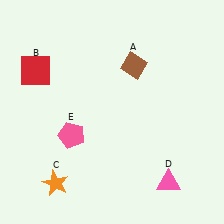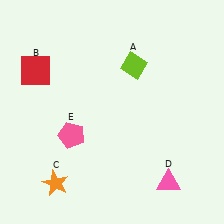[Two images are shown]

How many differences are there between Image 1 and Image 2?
There is 1 difference between the two images.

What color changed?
The diamond (A) changed from brown in Image 1 to lime in Image 2.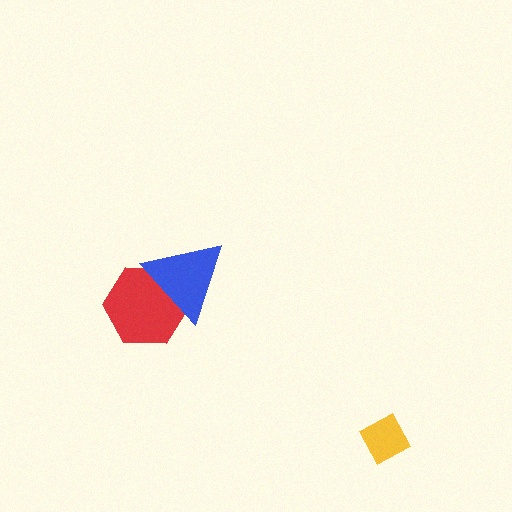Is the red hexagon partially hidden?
Yes, it is partially covered by another shape.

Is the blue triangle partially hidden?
No, no other shape covers it.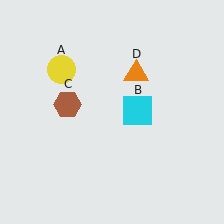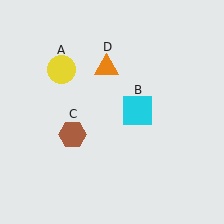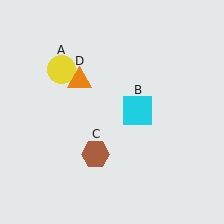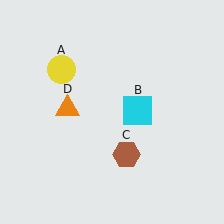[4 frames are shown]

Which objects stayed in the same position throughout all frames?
Yellow circle (object A) and cyan square (object B) remained stationary.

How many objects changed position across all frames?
2 objects changed position: brown hexagon (object C), orange triangle (object D).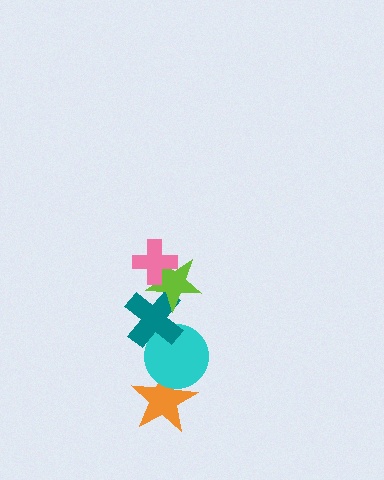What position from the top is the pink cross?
The pink cross is 1st from the top.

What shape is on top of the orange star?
The cyan circle is on top of the orange star.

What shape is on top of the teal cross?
The lime star is on top of the teal cross.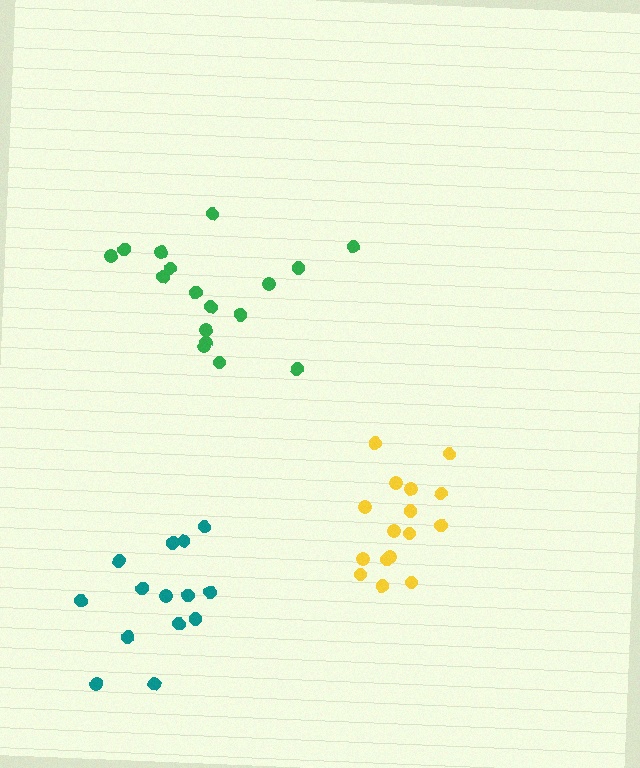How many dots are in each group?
Group 1: 14 dots, Group 2: 17 dots, Group 3: 16 dots (47 total).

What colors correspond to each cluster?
The clusters are colored: teal, green, yellow.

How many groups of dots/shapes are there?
There are 3 groups.